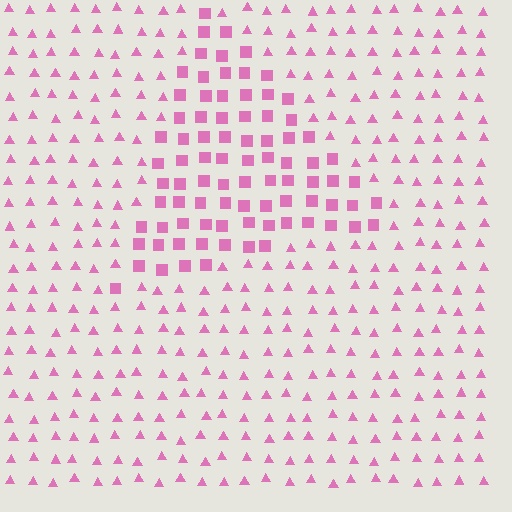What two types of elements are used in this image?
The image uses squares inside the triangle region and triangles outside it.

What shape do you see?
I see a triangle.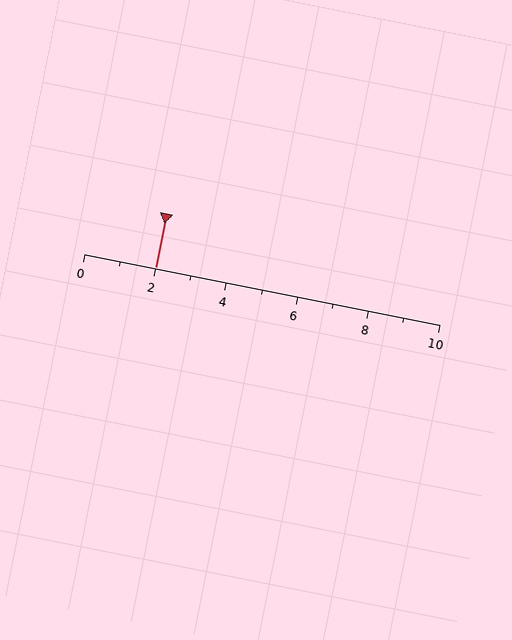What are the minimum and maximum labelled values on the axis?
The axis runs from 0 to 10.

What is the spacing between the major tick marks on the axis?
The major ticks are spaced 2 apart.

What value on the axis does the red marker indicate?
The marker indicates approximately 2.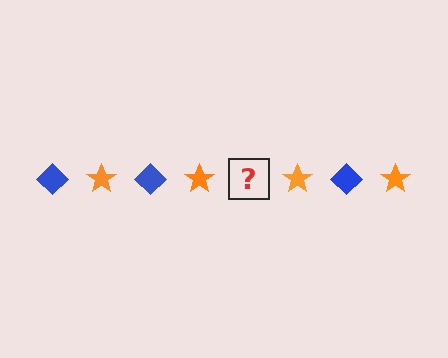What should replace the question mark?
The question mark should be replaced with a blue diamond.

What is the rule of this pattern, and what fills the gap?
The rule is that the pattern alternates between blue diamond and orange star. The gap should be filled with a blue diamond.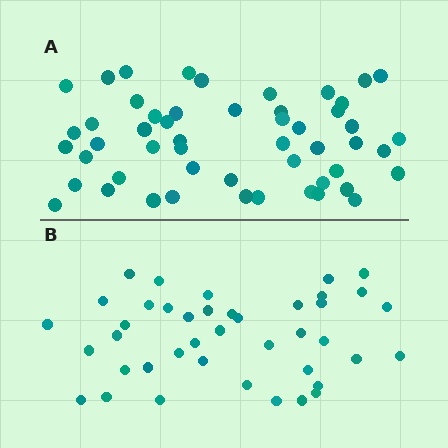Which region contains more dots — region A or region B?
Region A (the top region) has more dots.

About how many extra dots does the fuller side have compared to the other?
Region A has roughly 12 or so more dots than region B.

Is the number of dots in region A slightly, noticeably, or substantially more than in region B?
Region A has noticeably more, but not dramatically so. The ratio is roughly 1.3 to 1.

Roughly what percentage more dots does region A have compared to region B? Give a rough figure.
About 25% more.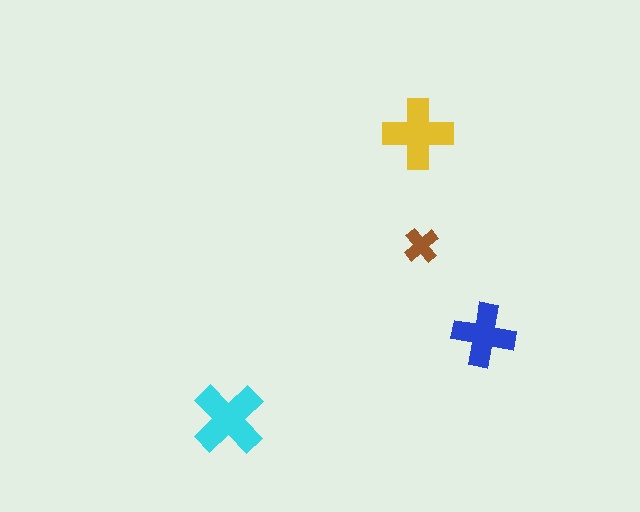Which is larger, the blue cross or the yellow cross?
The yellow one.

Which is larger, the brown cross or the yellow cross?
The yellow one.